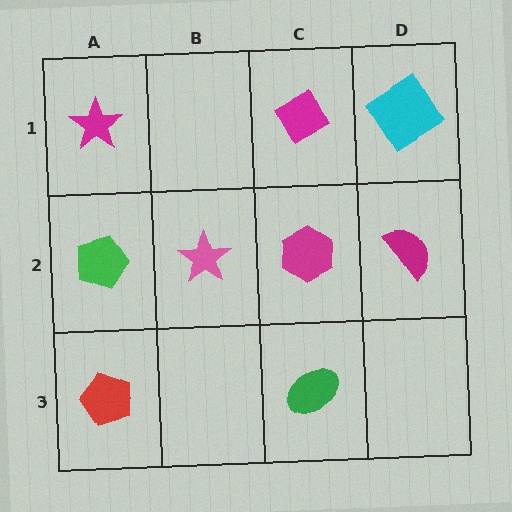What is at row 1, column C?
A magenta diamond.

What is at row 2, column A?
A green pentagon.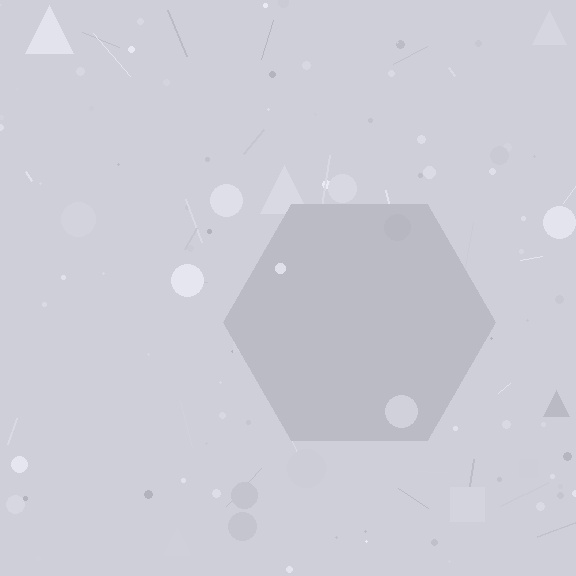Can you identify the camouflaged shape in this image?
The camouflaged shape is a hexagon.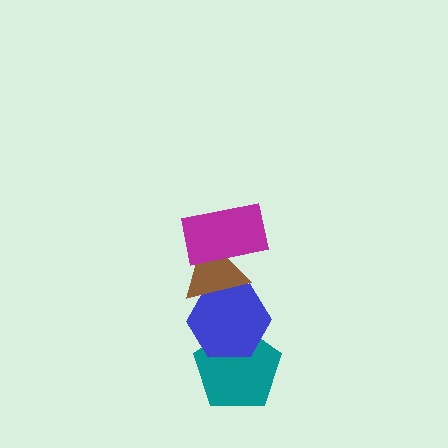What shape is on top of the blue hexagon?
The brown triangle is on top of the blue hexagon.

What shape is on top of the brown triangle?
The magenta rectangle is on top of the brown triangle.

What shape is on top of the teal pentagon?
The blue hexagon is on top of the teal pentagon.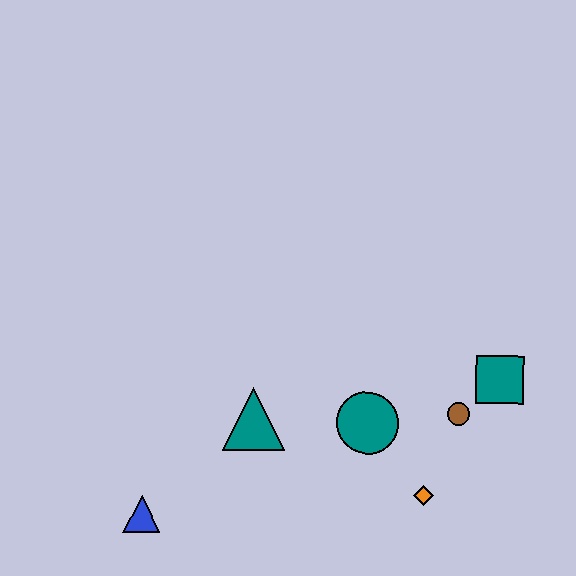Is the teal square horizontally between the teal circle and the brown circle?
No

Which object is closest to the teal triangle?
The teal circle is closest to the teal triangle.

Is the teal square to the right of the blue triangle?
Yes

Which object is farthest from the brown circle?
The blue triangle is farthest from the brown circle.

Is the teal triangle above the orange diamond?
Yes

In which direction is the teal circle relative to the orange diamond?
The teal circle is above the orange diamond.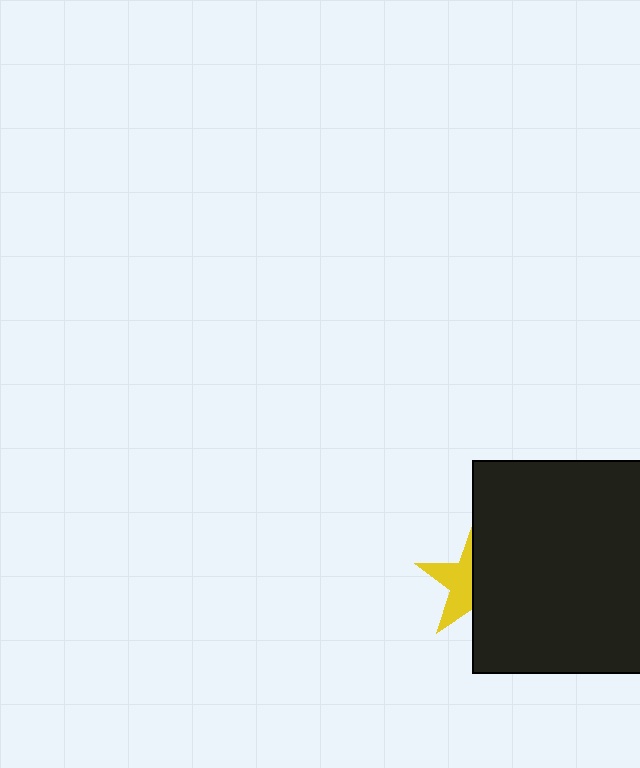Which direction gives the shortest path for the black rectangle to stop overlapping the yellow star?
Moving right gives the shortest separation.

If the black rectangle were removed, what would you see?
You would see the complete yellow star.